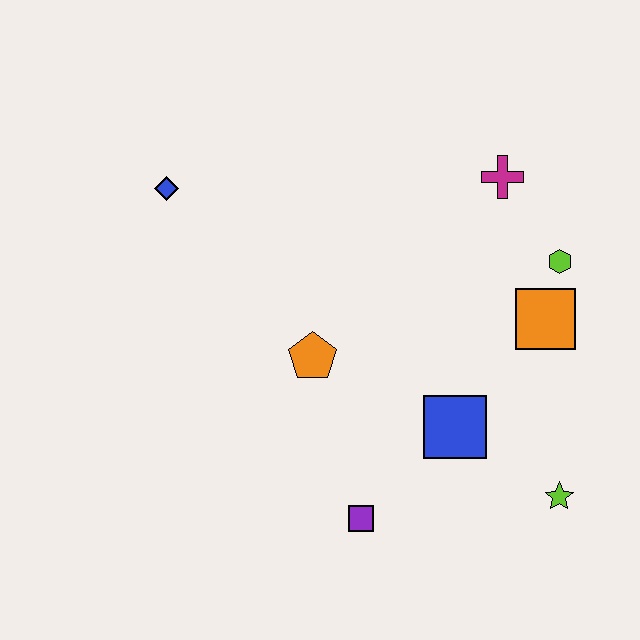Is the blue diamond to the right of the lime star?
No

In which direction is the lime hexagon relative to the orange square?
The lime hexagon is above the orange square.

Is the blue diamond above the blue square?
Yes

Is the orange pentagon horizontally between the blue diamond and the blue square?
Yes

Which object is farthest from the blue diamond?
The lime star is farthest from the blue diamond.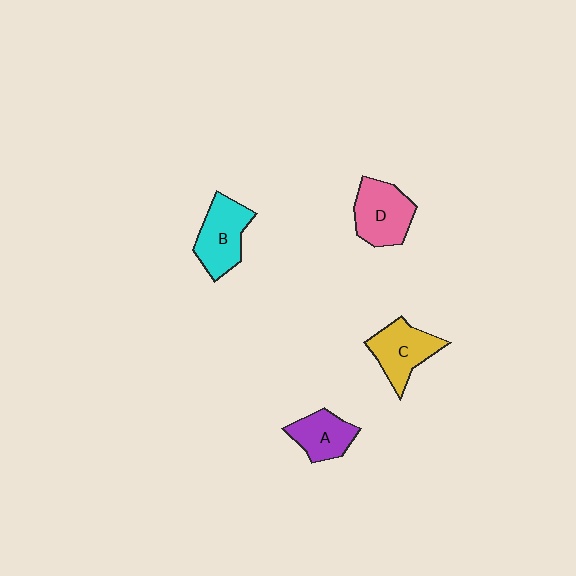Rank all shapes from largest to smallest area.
From largest to smallest: D (pink), B (cyan), C (yellow), A (purple).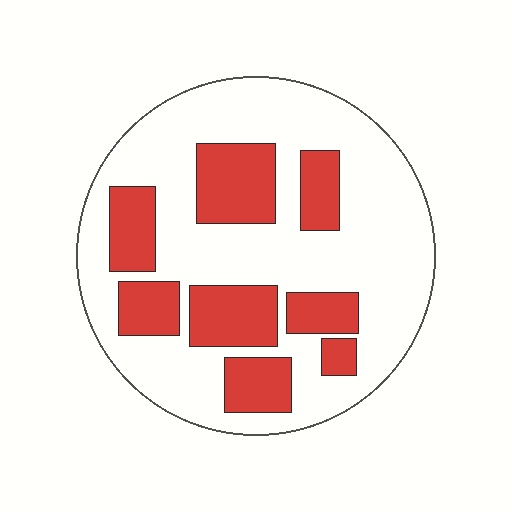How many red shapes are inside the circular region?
8.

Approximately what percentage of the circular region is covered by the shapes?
Approximately 30%.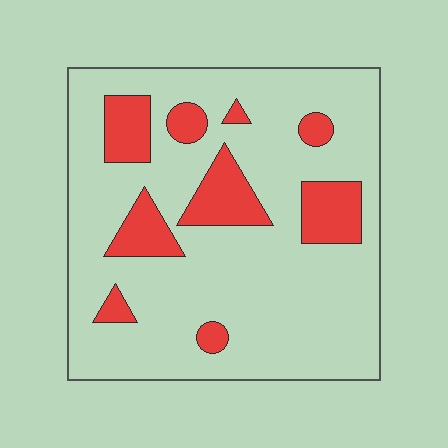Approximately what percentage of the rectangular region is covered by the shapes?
Approximately 20%.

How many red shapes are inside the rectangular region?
9.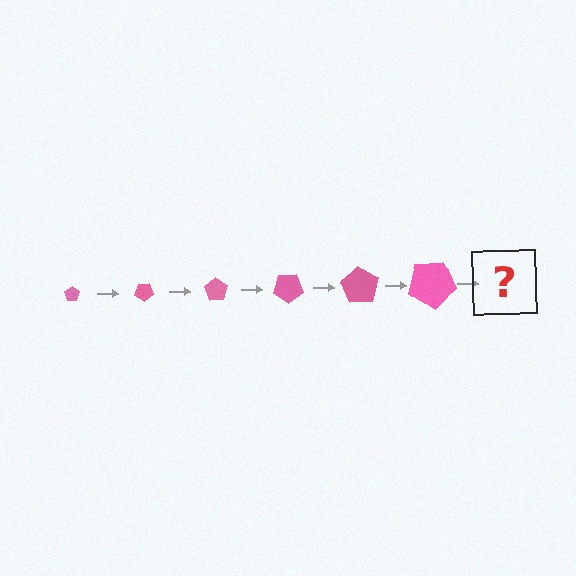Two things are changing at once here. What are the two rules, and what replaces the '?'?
The two rules are that the pentagon grows larger each step and it rotates 35 degrees each step. The '?' should be a pentagon, larger than the previous one and rotated 210 degrees from the start.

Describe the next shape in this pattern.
It should be a pentagon, larger than the previous one and rotated 210 degrees from the start.